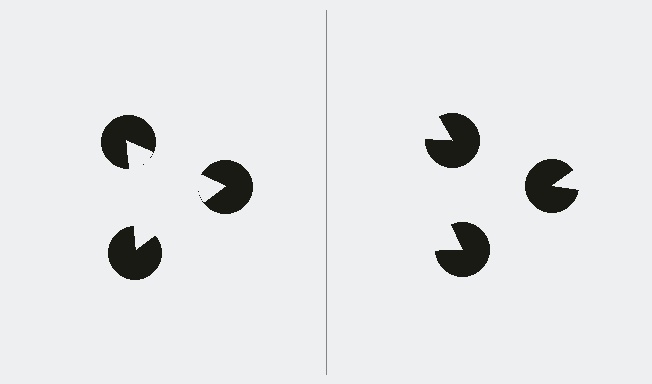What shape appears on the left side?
An illusory triangle.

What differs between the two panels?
The pac-man discs are positioned identically on both sides; only the wedge orientations differ. On the left they align to a triangle; on the right they are misaligned.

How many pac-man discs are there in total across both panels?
6 — 3 on each side.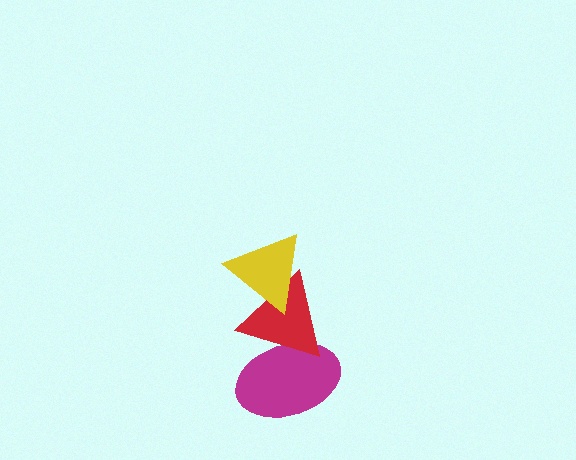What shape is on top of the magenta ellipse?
The red triangle is on top of the magenta ellipse.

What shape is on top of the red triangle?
The yellow triangle is on top of the red triangle.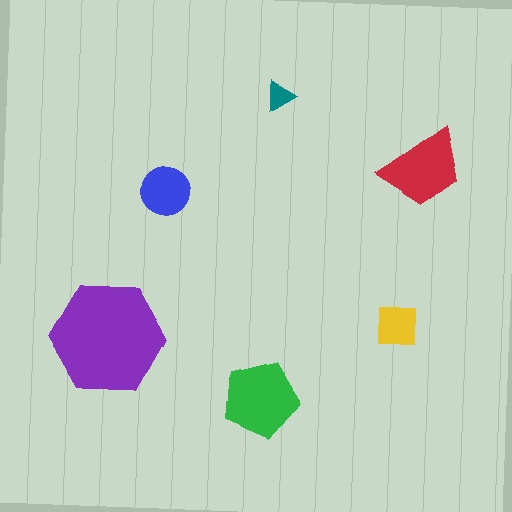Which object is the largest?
The purple hexagon.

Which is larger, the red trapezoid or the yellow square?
The red trapezoid.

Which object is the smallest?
The teal triangle.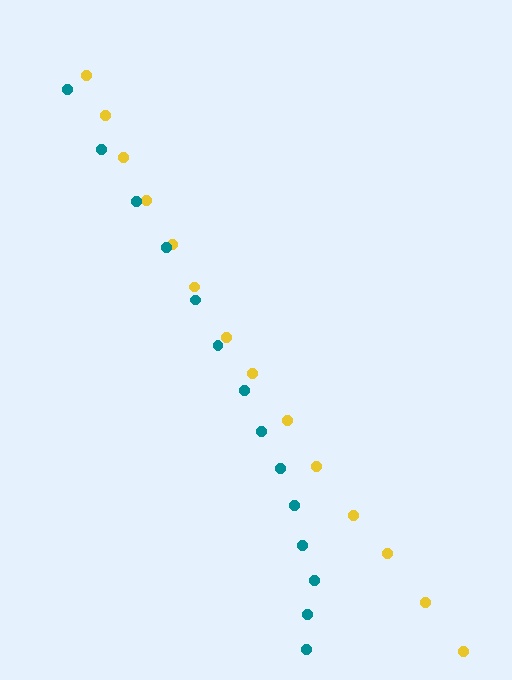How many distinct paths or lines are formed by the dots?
There are 2 distinct paths.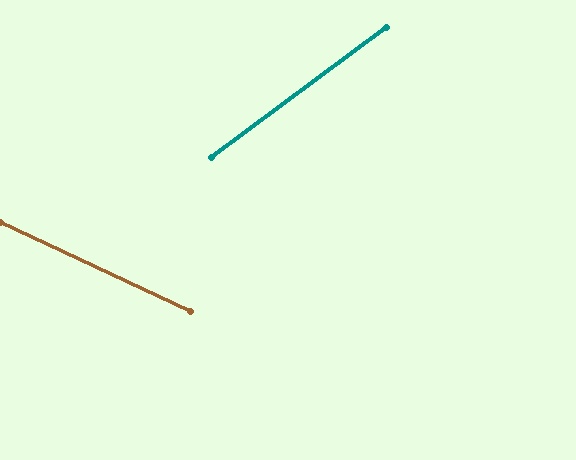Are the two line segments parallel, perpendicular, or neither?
Neither parallel nor perpendicular — they differ by about 62°.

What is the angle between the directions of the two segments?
Approximately 62 degrees.